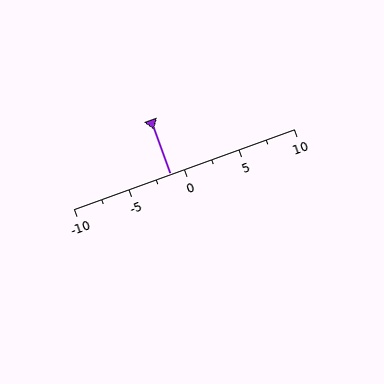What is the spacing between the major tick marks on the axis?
The major ticks are spaced 5 apart.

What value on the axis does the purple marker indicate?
The marker indicates approximately -1.2.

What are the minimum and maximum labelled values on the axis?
The axis runs from -10 to 10.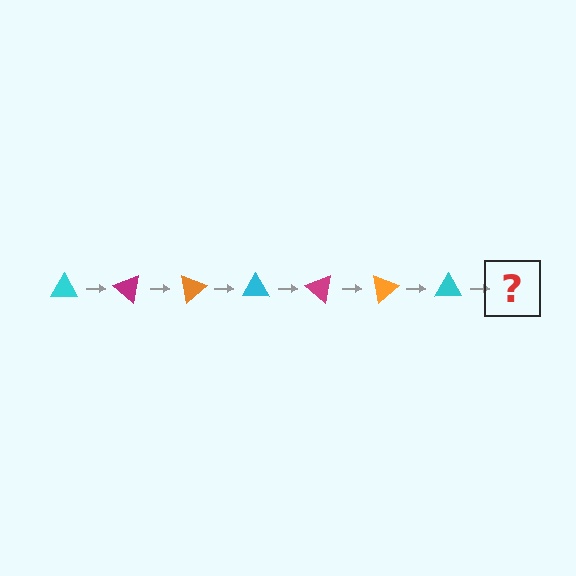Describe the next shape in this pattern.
It should be a magenta triangle, rotated 280 degrees from the start.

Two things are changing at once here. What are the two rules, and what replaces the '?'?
The two rules are that it rotates 40 degrees each step and the color cycles through cyan, magenta, and orange. The '?' should be a magenta triangle, rotated 280 degrees from the start.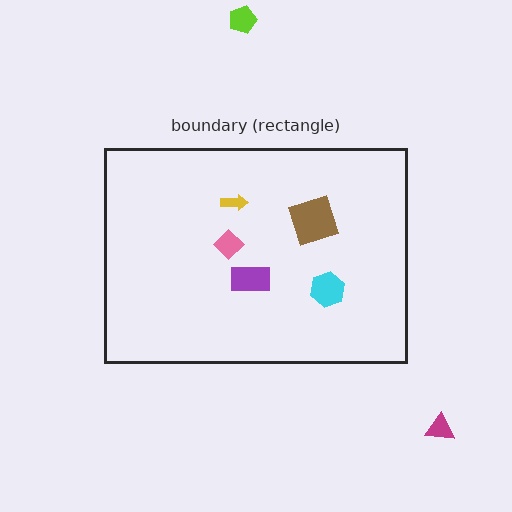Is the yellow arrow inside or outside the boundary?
Inside.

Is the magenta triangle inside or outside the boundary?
Outside.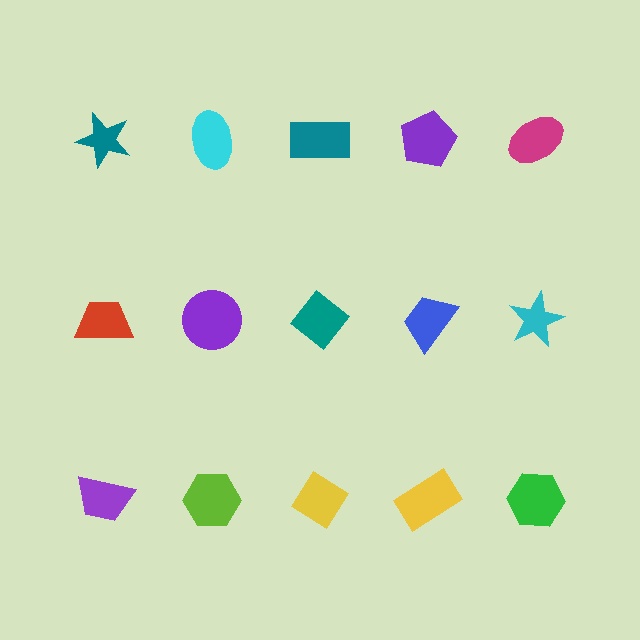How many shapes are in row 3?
5 shapes.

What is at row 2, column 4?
A blue trapezoid.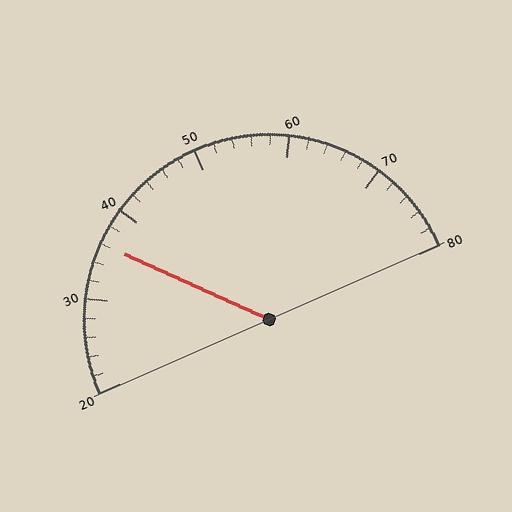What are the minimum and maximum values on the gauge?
The gauge ranges from 20 to 80.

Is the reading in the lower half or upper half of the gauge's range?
The reading is in the lower half of the range (20 to 80).